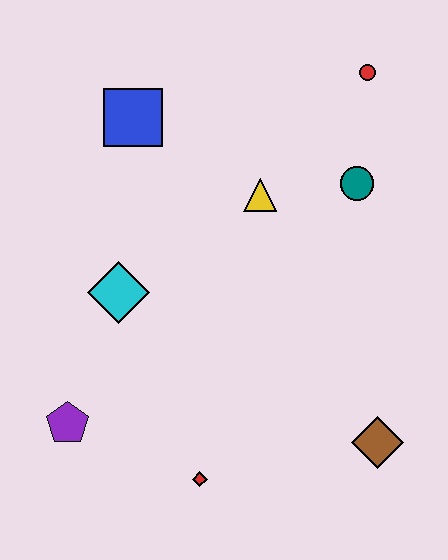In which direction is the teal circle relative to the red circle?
The teal circle is below the red circle.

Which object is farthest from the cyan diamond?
The red circle is farthest from the cyan diamond.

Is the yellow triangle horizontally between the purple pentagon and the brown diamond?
Yes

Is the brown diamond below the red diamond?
No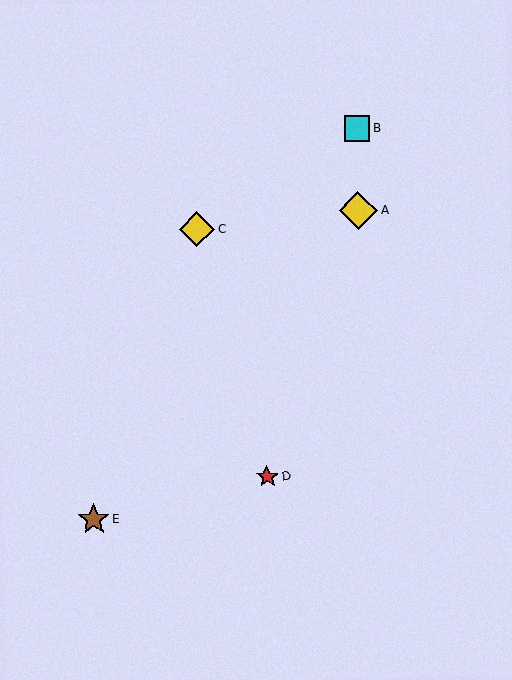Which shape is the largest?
The yellow diamond (labeled A) is the largest.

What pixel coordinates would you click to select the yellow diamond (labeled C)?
Click at (197, 229) to select the yellow diamond C.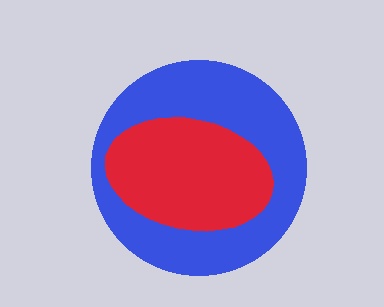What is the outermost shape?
The blue circle.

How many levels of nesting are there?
2.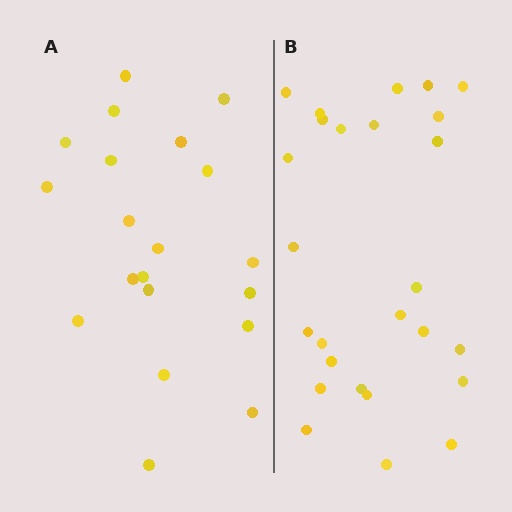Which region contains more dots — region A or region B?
Region B (the right region) has more dots.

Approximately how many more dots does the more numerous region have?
Region B has about 6 more dots than region A.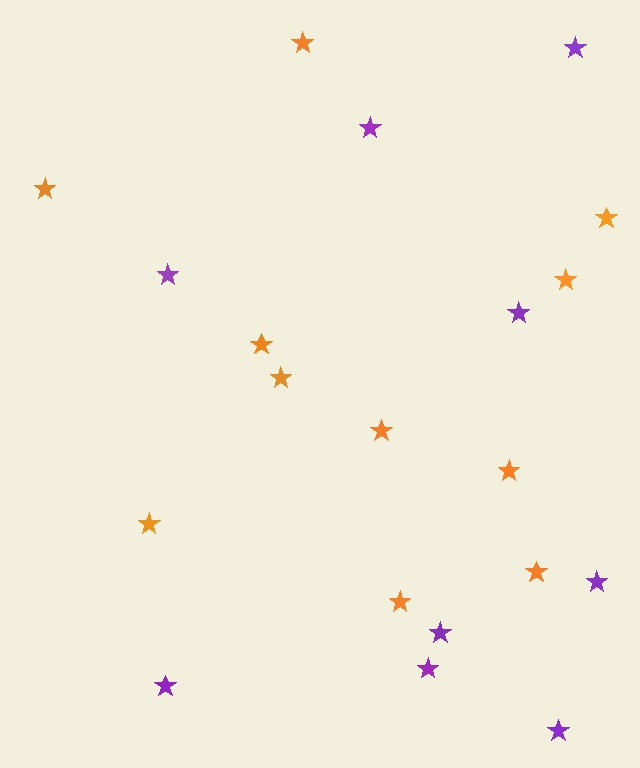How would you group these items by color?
There are 2 groups: one group of purple stars (9) and one group of orange stars (11).